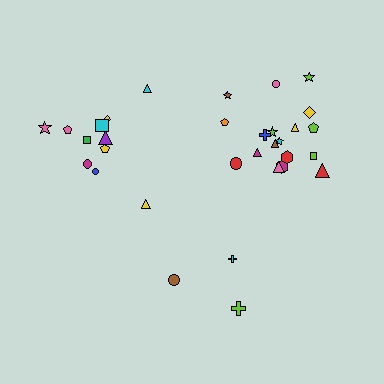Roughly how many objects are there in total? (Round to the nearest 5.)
Roughly 30 objects in total.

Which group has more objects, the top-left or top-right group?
The top-right group.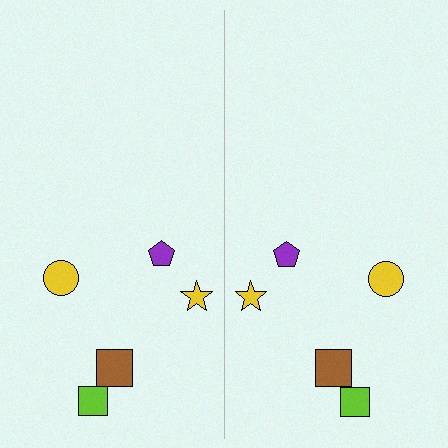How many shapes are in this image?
There are 10 shapes in this image.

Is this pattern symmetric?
Yes, this pattern has bilateral (reflection) symmetry.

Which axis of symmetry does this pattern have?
The pattern has a vertical axis of symmetry running through the center of the image.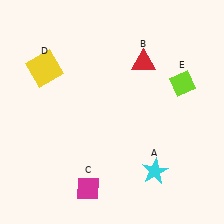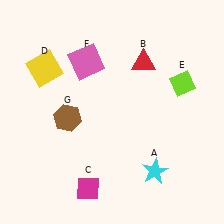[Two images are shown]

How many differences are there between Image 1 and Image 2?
There are 2 differences between the two images.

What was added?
A pink square (F), a brown hexagon (G) were added in Image 2.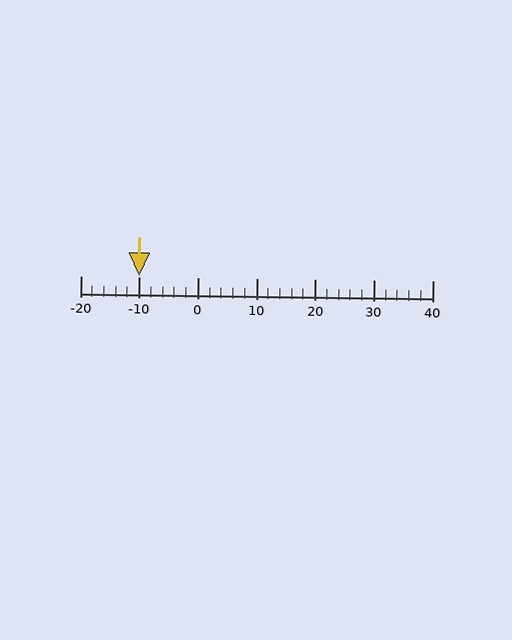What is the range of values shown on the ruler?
The ruler shows values from -20 to 40.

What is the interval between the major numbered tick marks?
The major tick marks are spaced 10 units apart.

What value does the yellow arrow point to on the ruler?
The yellow arrow points to approximately -10.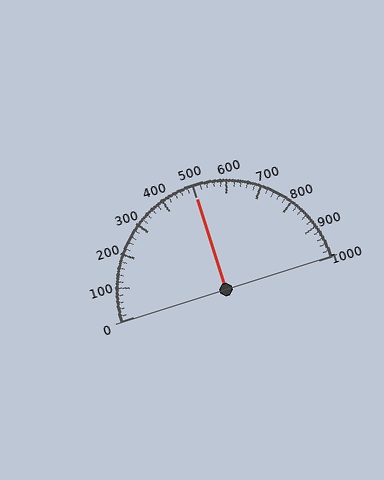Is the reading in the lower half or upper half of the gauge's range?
The reading is in the upper half of the range (0 to 1000).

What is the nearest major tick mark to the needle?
The nearest major tick mark is 500.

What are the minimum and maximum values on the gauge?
The gauge ranges from 0 to 1000.